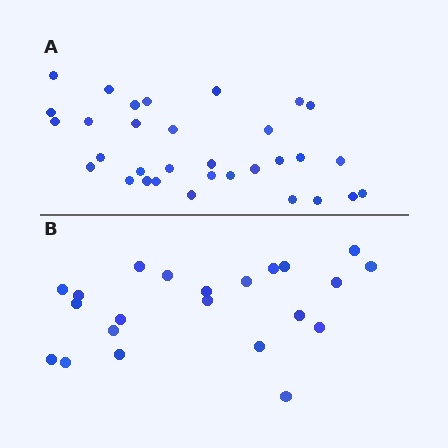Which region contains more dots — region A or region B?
Region A (the top region) has more dots.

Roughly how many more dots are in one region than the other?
Region A has roughly 10 or so more dots than region B.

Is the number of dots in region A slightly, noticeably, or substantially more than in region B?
Region A has substantially more. The ratio is roughly 1.5 to 1.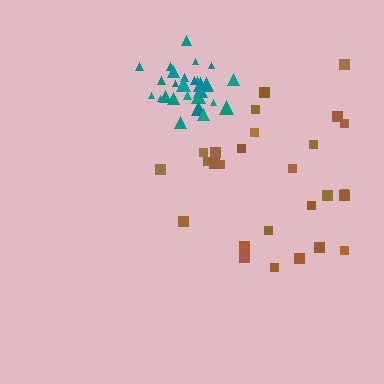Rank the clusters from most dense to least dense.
teal, brown.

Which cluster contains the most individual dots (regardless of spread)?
Brown (27).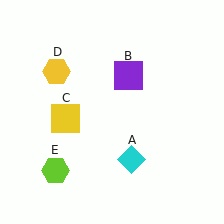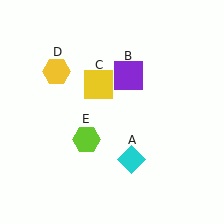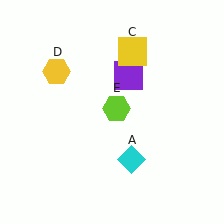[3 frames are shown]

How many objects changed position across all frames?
2 objects changed position: yellow square (object C), lime hexagon (object E).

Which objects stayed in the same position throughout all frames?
Cyan diamond (object A) and purple square (object B) and yellow hexagon (object D) remained stationary.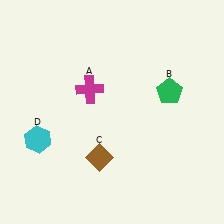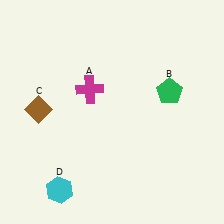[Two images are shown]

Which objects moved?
The objects that moved are: the brown diamond (C), the cyan hexagon (D).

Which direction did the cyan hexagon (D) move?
The cyan hexagon (D) moved down.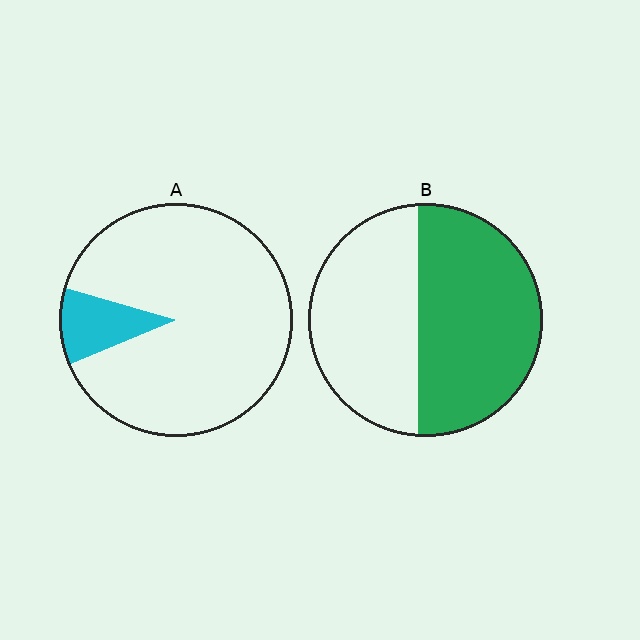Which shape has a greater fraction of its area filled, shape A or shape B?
Shape B.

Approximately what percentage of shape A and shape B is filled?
A is approximately 10% and B is approximately 55%.